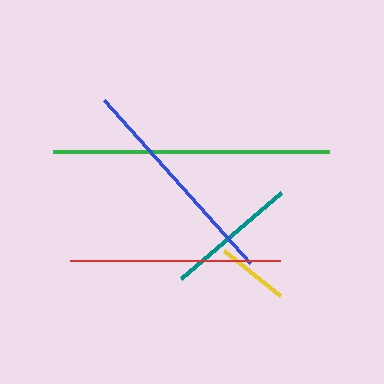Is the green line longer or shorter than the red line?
The green line is longer than the red line.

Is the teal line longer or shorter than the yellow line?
The teal line is longer than the yellow line.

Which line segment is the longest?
The green line is the longest at approximately 276 pixels.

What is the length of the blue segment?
The blue segment is approximately 219 pixels long.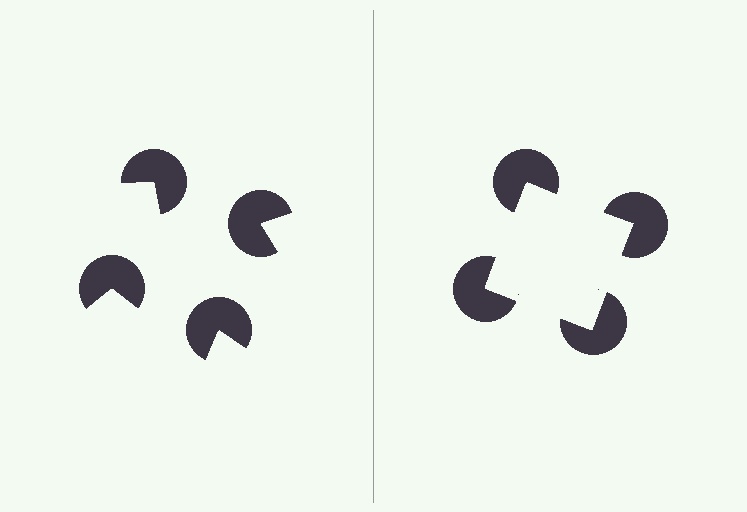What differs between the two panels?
The pac-man discs are positioned identically on both sides; only the wedge orientations differ. On the right they align to a square; on the left they are misaligned.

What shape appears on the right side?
An illusory square.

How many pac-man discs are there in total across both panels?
8 — 4 on each side.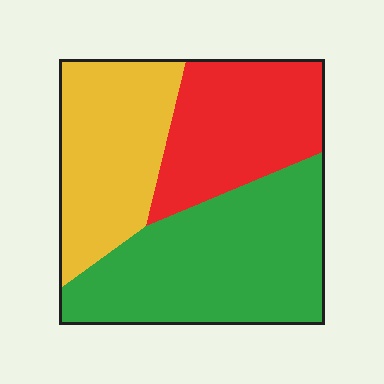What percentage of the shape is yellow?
Yellow covers roughly 30% of the shape.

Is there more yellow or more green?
Green.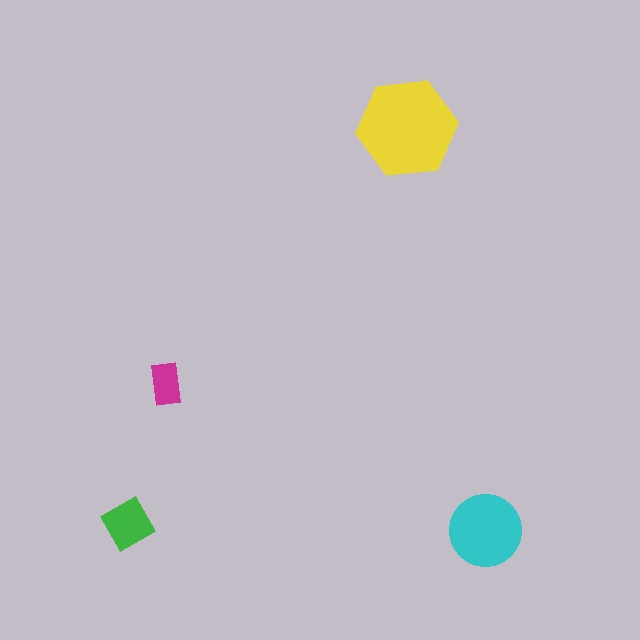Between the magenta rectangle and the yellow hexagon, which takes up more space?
The yellow hexagon.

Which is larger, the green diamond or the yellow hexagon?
The yellow hexagon.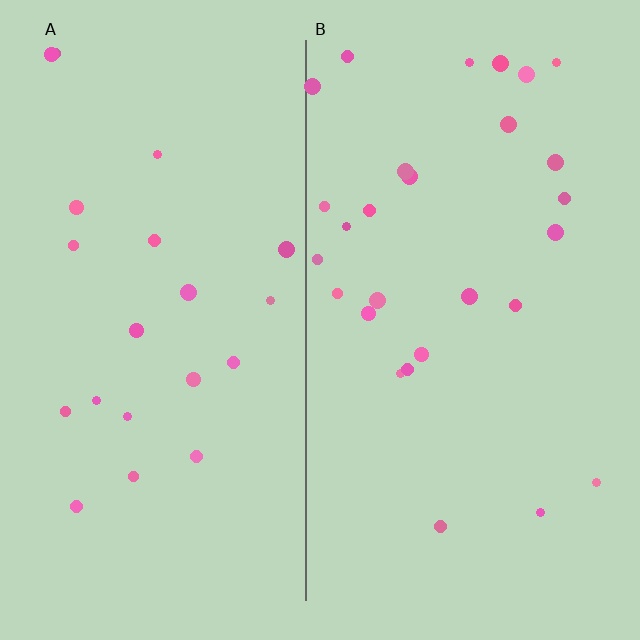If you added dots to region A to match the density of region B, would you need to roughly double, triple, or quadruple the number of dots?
Approximately double.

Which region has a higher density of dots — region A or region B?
B (the right).